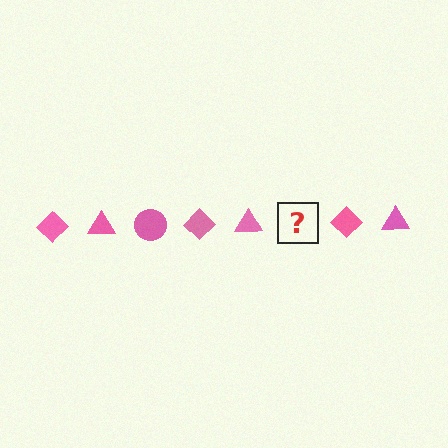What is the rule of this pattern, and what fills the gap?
The rule is that the pattern cycles through diamond, triangle, circle shapes in pink. The gap should be filled with a pink circle.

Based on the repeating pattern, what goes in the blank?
The blank should be a pink circle.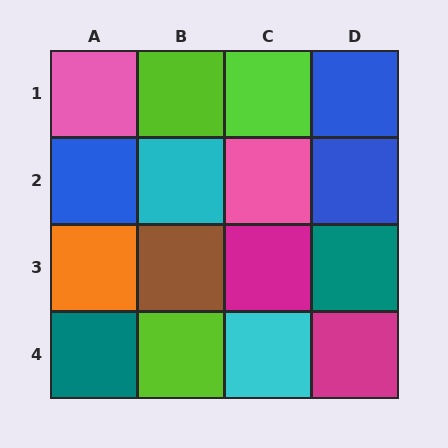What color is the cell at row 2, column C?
Pink.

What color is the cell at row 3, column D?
Teal.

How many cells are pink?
2 cells are pink.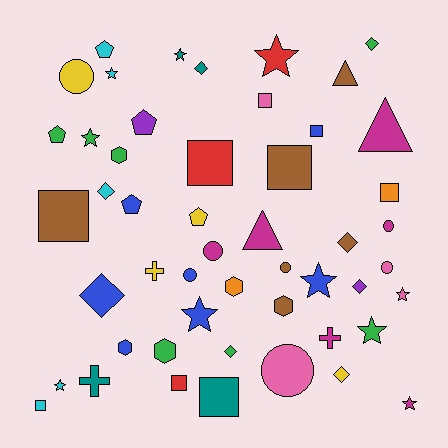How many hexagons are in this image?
There are 5 hexagons.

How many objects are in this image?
There are 50 objects.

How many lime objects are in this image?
There are no lime objects.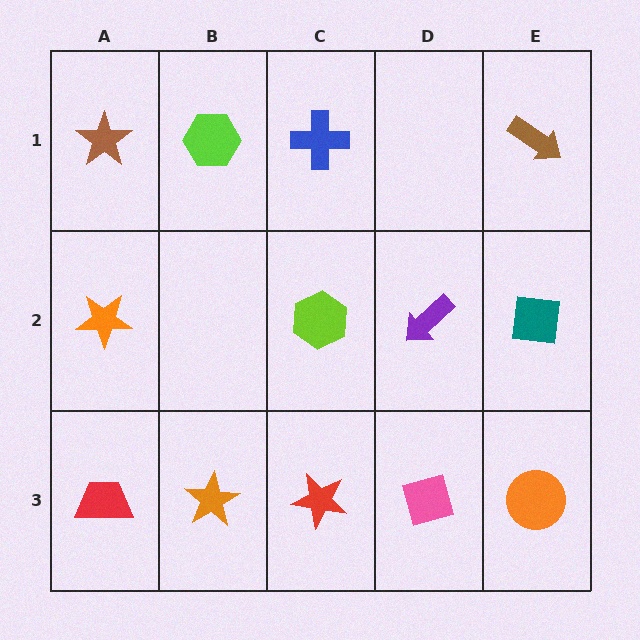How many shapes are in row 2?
4 shapes.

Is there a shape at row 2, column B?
No, that cell is empty.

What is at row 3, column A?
A red trapezoid.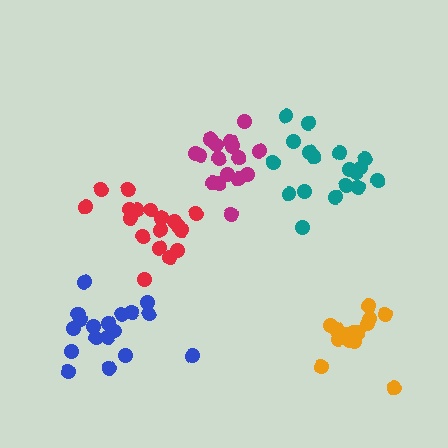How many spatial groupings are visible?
There are 5 spatial groupings.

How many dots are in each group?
Group 1: 18 dots, Group 2: 18 dots, Group 3: 16 dots, Group 4: 19 dots, Group 5: 14 dots (85 total).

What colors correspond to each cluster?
The clusters are colored: red, teal, magenta, blue, orange.